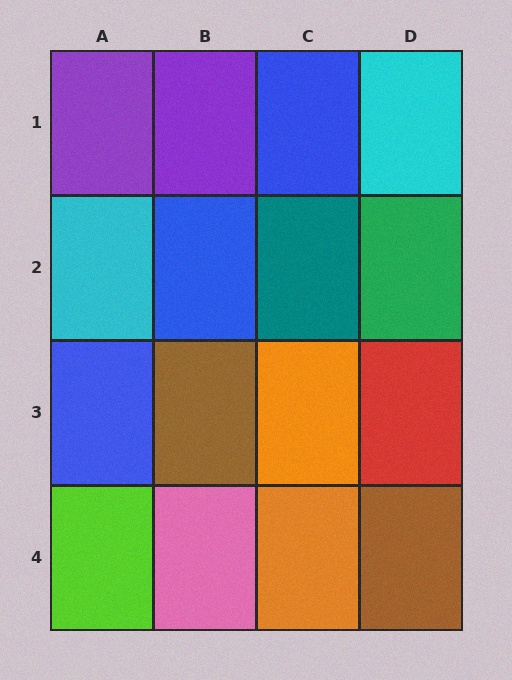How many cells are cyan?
2 cells are cyan.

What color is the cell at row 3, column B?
Brown.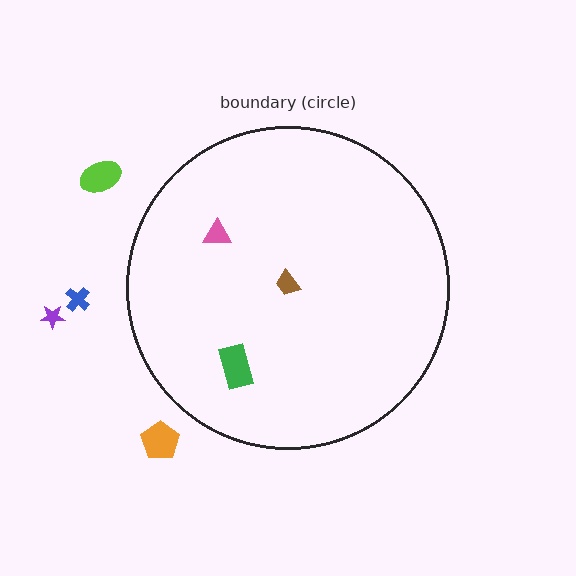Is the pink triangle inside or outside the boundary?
Inside.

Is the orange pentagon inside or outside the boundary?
Outside.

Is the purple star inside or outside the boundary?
Outside.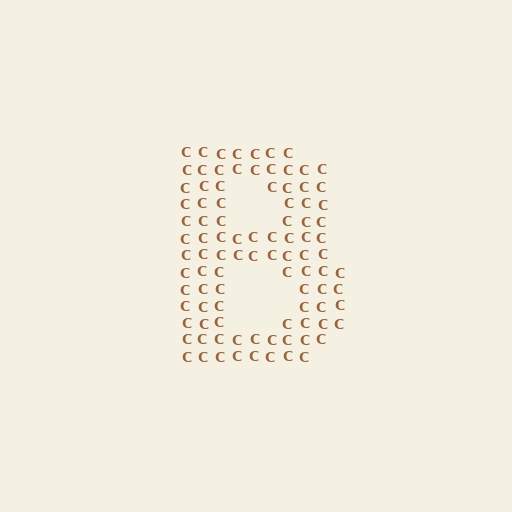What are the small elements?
The small elements are letter C's.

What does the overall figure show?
The overall figure shows the letter B.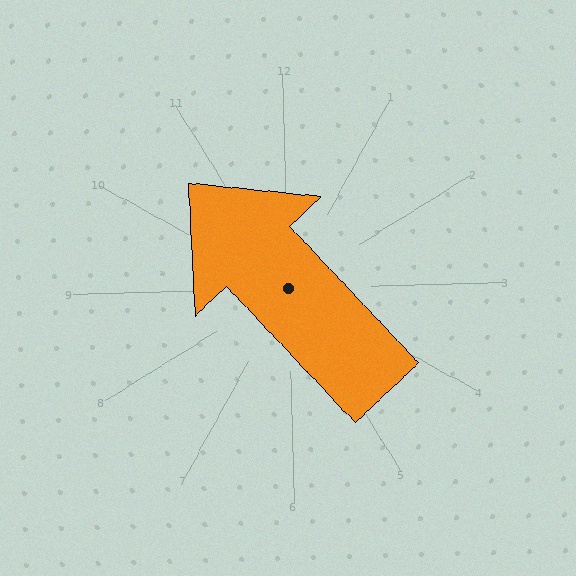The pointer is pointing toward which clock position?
Roughly 11 o'clock.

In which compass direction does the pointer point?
Northwest.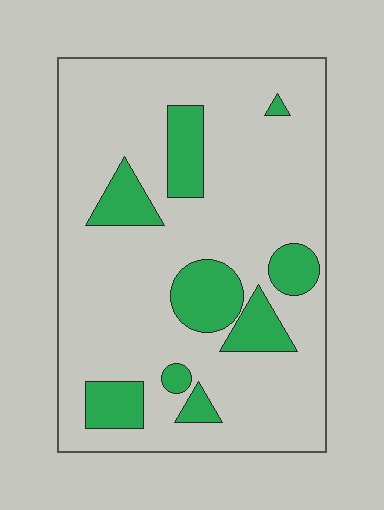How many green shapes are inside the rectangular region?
9.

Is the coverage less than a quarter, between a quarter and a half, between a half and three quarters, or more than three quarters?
Less than a quarter.